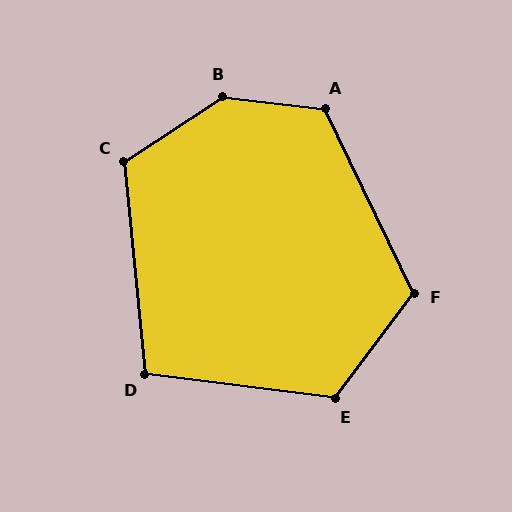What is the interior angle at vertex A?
Approximately 122 degrees (obtuse).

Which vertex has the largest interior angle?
B, at approximately 140 degrees.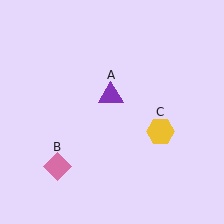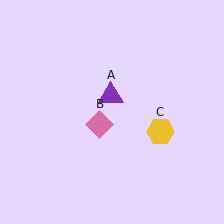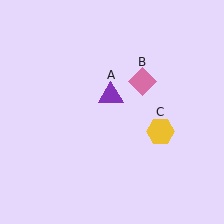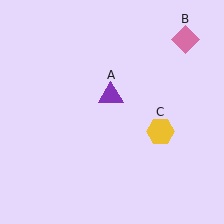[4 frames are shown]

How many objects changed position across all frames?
1 object changed position: pink diamond (object B).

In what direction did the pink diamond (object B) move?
The pink diamond (object B) moved up and to the right.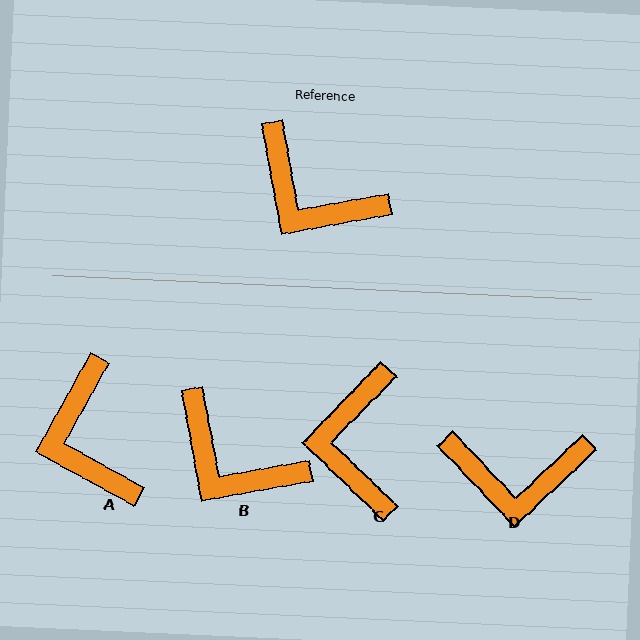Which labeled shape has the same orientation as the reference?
B.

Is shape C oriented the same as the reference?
No, it is off by about 55 degrees.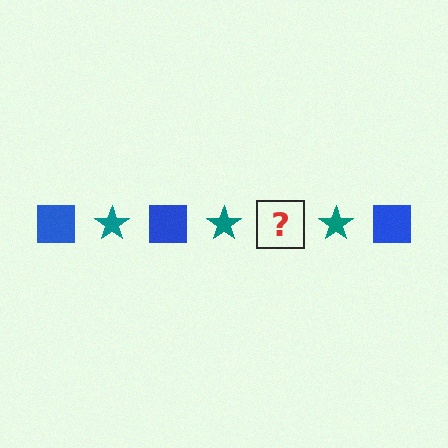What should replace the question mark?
The question mark should be replaced with a blue square.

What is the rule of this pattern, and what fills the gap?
The rule is that the pattern alternates between blue square and teal star. The gap should be filled with a blue square.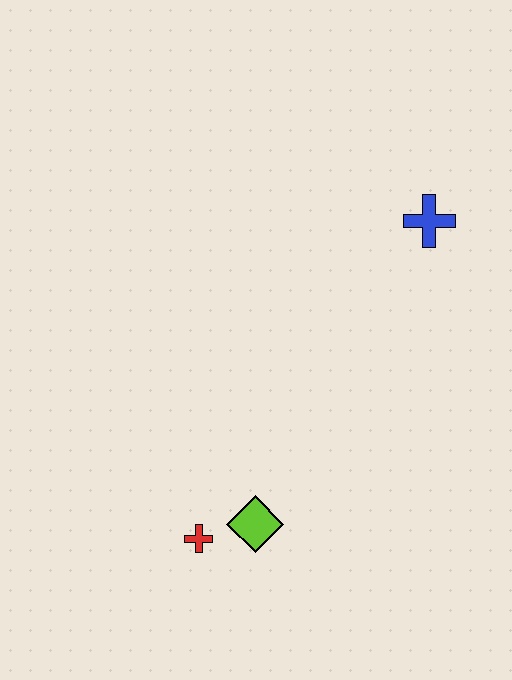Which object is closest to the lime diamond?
The red cross is closest to the lime diamond.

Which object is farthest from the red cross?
The blue cross is farthest from the red cross.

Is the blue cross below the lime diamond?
No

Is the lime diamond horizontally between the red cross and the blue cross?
Yes